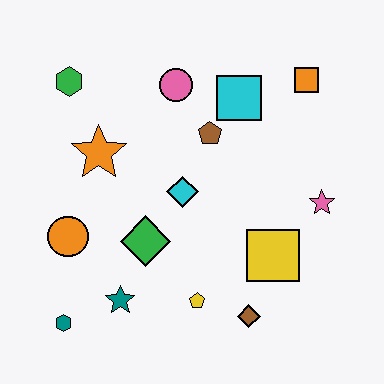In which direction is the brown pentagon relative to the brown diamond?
The brown pentagon is above the brown diamond.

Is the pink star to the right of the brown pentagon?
Yes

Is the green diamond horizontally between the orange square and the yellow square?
No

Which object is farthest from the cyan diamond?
The teal hexagon is farthest from the cyan diamond.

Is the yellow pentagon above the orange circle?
No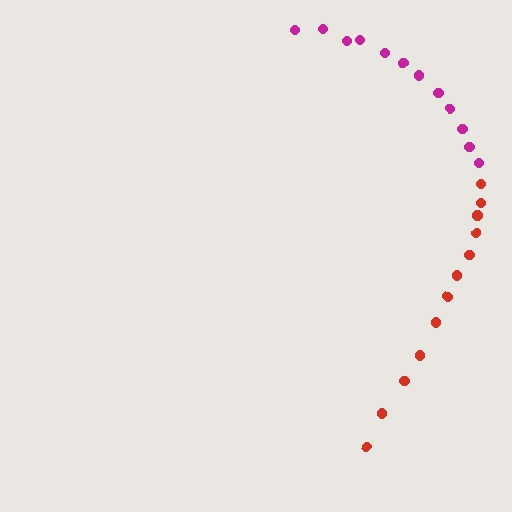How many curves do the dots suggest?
There are 2 distinct paths.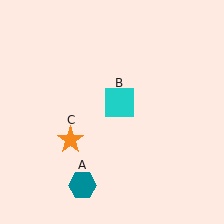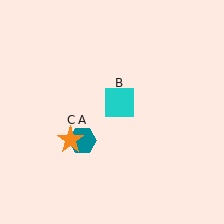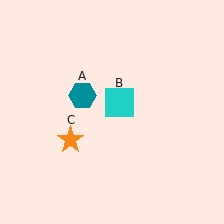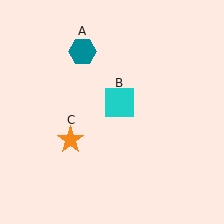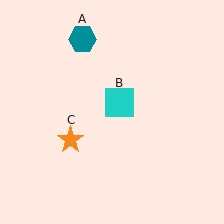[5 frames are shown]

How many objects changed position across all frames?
1 object changed position: teal hexagon (object A).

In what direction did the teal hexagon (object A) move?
The teal hexagon (object A) moved up.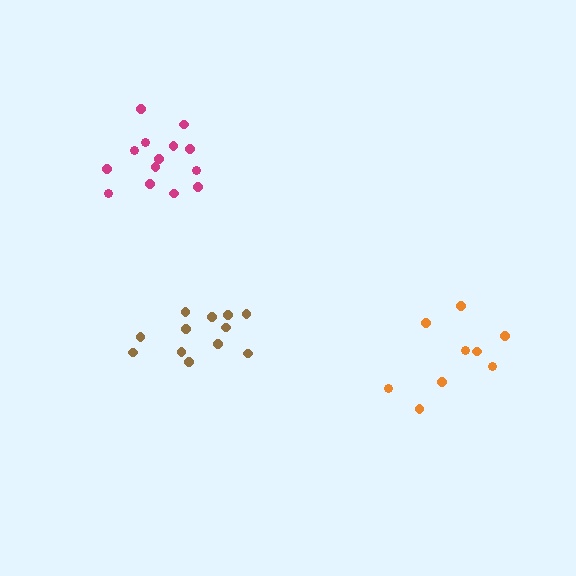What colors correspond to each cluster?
The clusters are colored: brown, magenta, orange.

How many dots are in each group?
Group 1: 12 dots, Group 2: 14 dots, Group 3: 9 dots (35 total).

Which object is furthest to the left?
The magenta cluster is leftmost.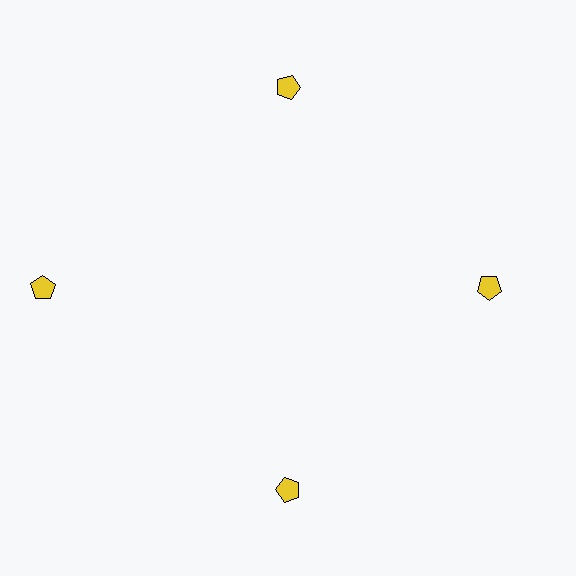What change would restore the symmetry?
The symmetry would be restored by moving it inward, back onto the ring so that all 4 pentagons sit at equal angles and equal distance from the center.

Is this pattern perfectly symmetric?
No. The 4 yellow pentagons are arranged in a ring, but one element near the 9 o'clock position is pushed outward from the center, breaking the 4-fold rotational symmetry.